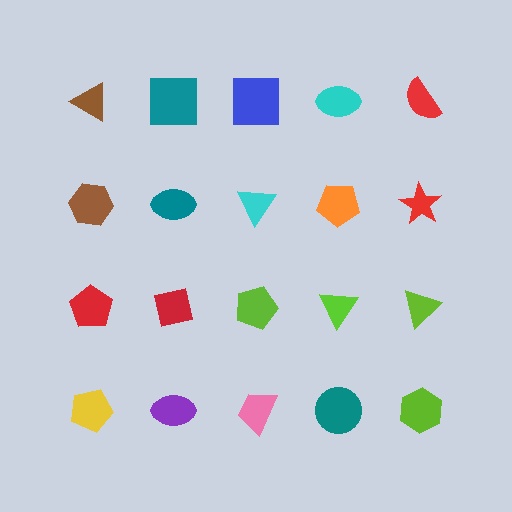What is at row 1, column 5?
A red semicircle.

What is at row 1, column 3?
A blue square.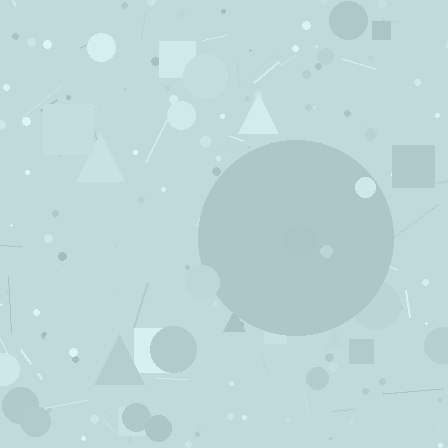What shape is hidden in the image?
A circle is hidden in the image.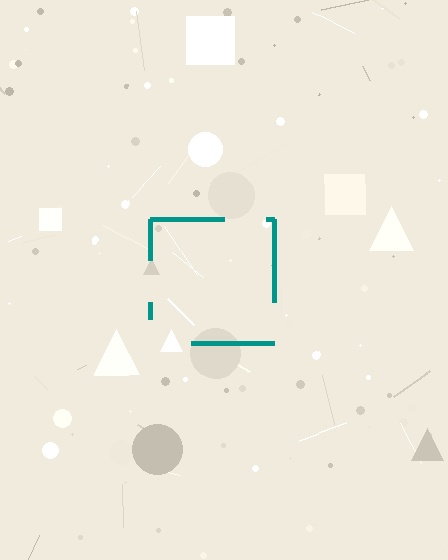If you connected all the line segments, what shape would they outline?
They would outline a square.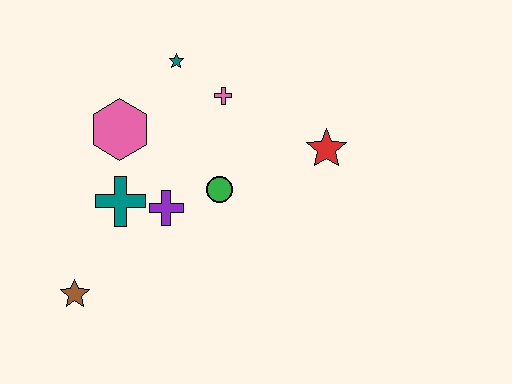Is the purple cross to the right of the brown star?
Yes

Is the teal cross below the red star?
Yes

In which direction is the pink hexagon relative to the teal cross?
The pink hexagon is above the teal cross.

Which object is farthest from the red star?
The brown star is farthest from the red star.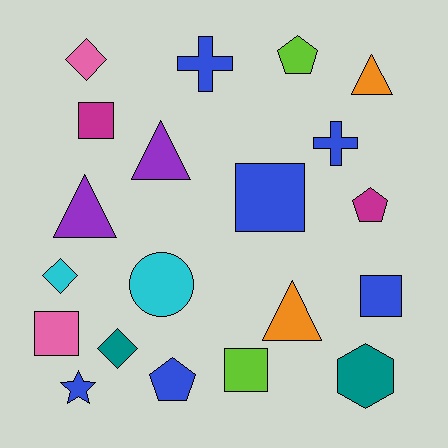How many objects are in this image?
There are 20 objects.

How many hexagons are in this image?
There is 1 hexagon.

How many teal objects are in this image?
There are 2 teal objects.